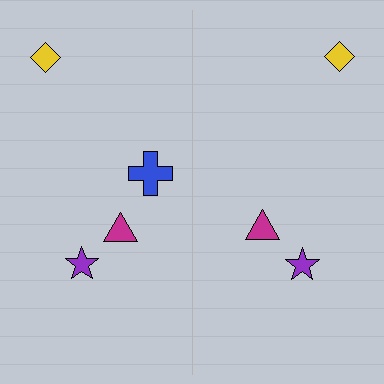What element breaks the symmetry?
A blue cross is missing from the right side.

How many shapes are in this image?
There are 7 shapes in this image.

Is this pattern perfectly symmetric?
No, the pattern is not perfectly symmetric. A blue cross is missing from the right side.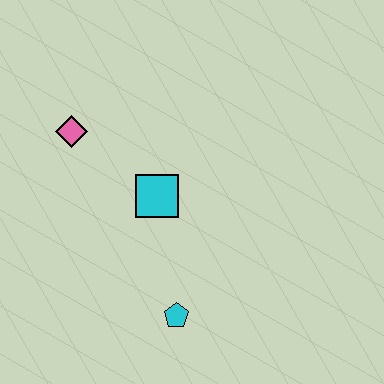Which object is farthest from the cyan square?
The cyan pentagon is farthest from the cyan square.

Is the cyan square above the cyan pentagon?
Yes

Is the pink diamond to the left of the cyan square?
Yes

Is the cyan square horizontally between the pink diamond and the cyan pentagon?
Yes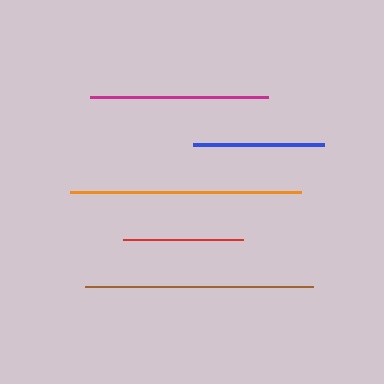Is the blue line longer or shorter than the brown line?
The brown line is longer than the blue line.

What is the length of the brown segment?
The brown segment is approximately 228 pixels long.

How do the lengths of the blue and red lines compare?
The blue and red lines are approximately the same length.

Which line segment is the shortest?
The red line is the shortest at approximately 120 pixels.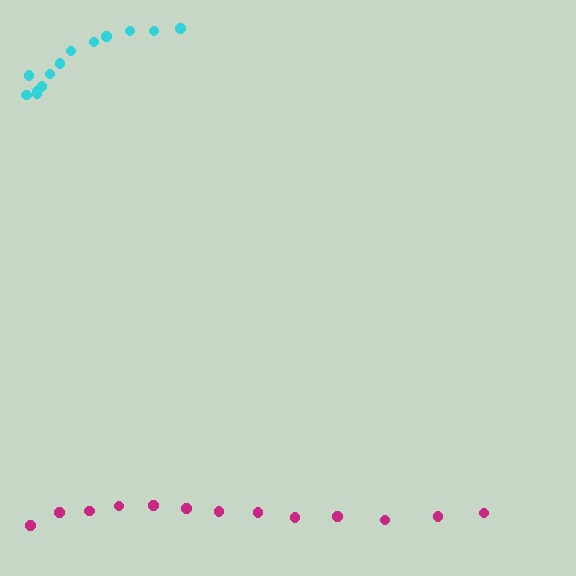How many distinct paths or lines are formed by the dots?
There are 2 distinct paths.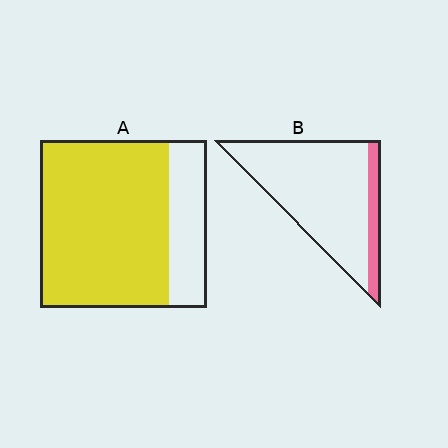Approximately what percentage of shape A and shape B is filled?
A is approximately 75% and B is approximately 15%.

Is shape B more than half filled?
No.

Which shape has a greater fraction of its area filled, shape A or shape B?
Shape A.